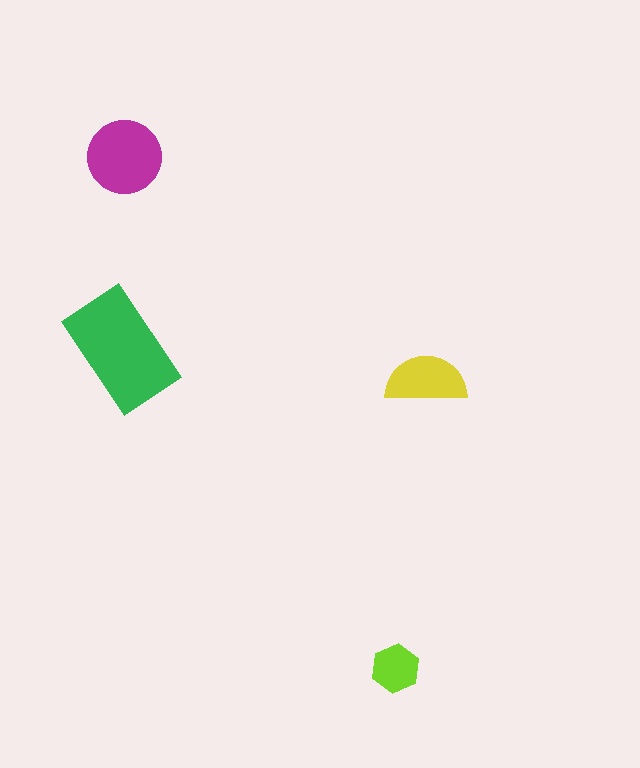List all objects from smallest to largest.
The lime hexagon, the yellow semicircle, the magenta circle, the green rectangle.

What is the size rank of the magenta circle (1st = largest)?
2nd.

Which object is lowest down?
The lime hexagon is bottommost.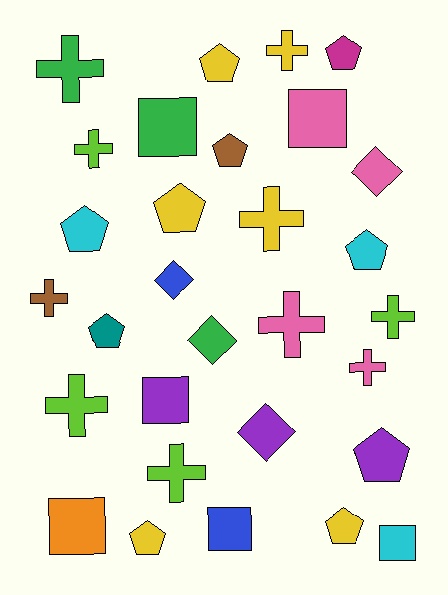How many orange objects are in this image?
There is 1 orange object.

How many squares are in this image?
There are 6 squares.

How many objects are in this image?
There are 30 objects.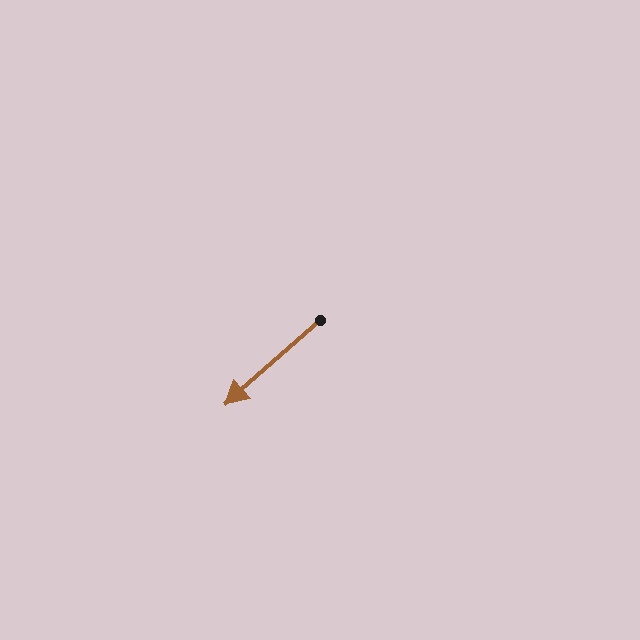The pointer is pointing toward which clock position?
Roughly 8 o'clock.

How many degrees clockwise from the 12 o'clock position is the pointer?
Approximately 229 degrees.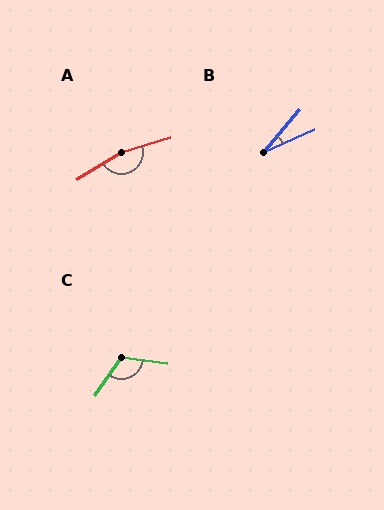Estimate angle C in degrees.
Approximately 116 degrees.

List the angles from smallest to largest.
B (26°), C (116°), A (166°).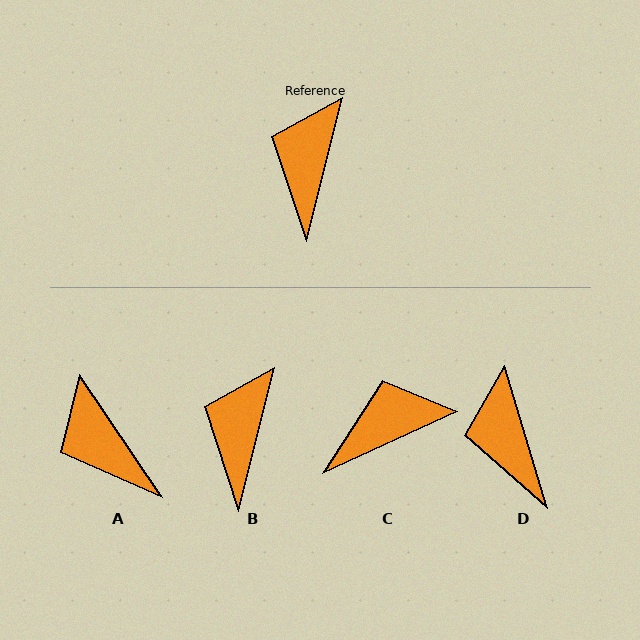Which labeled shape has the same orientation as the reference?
B.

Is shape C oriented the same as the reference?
No, it is off by about 51 degrees.